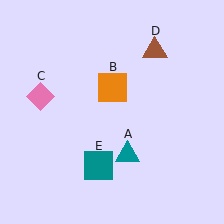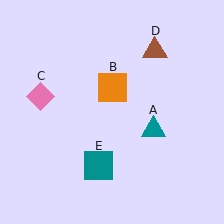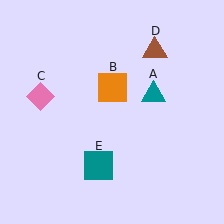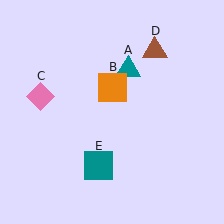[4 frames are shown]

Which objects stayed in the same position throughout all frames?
Orange square (object B) and pink diamond (object C) and brown triangle (object D) and teal square (object E) remained stationary.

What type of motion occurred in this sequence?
The teal triangle (object A) rotated counterclockwise around the center of the scene.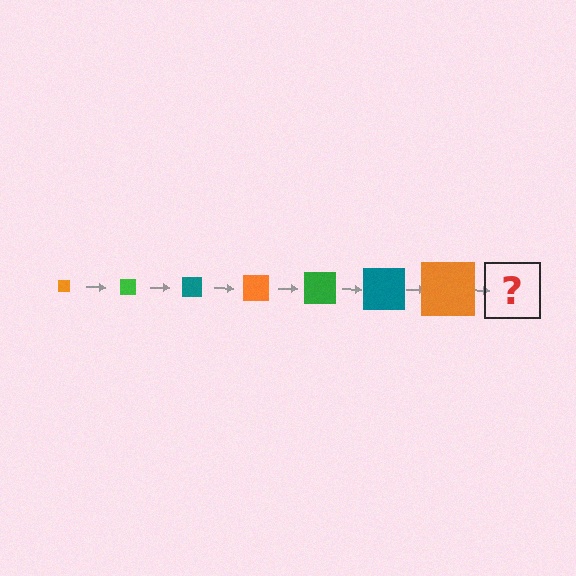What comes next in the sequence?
The next element should be a green square, larger than the previous one.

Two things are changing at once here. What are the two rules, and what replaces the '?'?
The two rules are that the square grows larger each step and the color cycles through orange, green, and teal. The '?' should be a green square, larger than the previous one.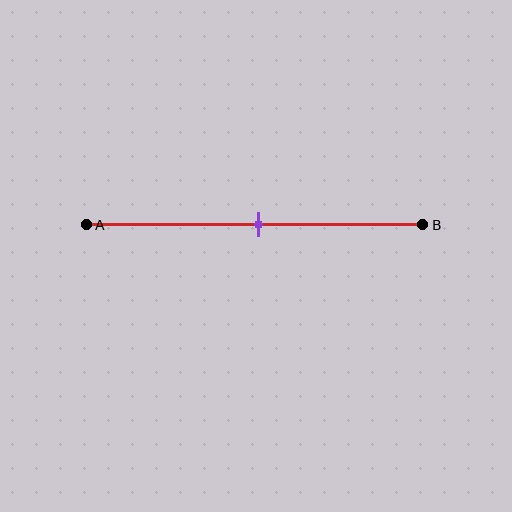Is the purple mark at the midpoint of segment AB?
Yes, the mark is approximately at the midpoint.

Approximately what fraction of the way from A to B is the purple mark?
The purple mark is approximately 50% of the way from A to B.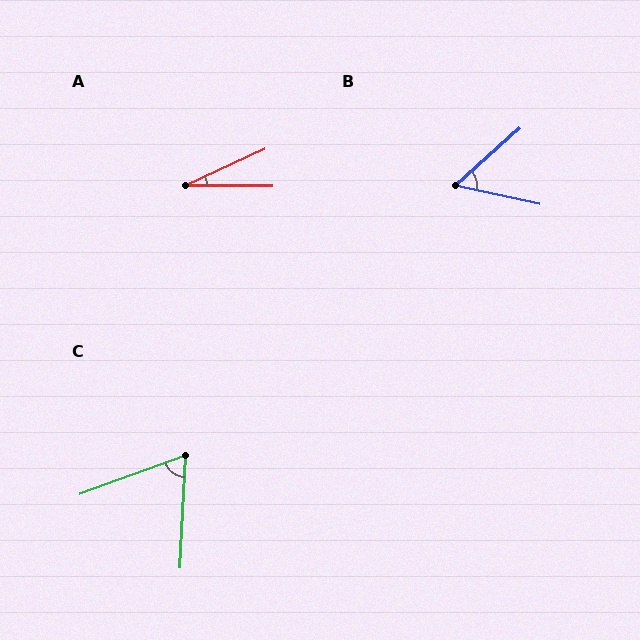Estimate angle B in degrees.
Approximately 54 degrees.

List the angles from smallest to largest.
A (25°), B (54°), C (67°).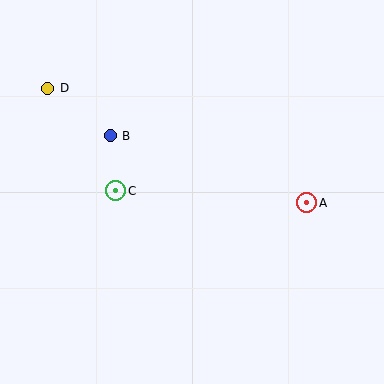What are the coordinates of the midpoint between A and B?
The midpoint between A and B is at (208, 169).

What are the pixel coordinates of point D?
Point D is at (48, 88).